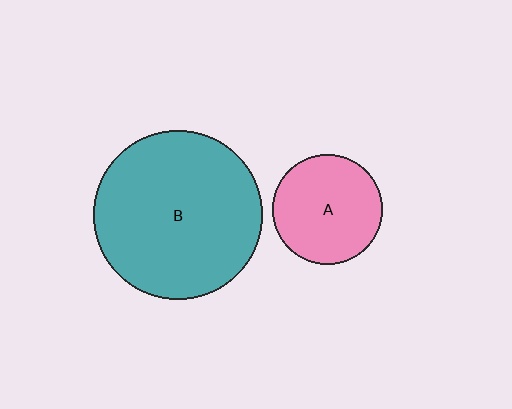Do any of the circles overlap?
No, none of the circles overlap.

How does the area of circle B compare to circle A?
Approximately 2.4 times.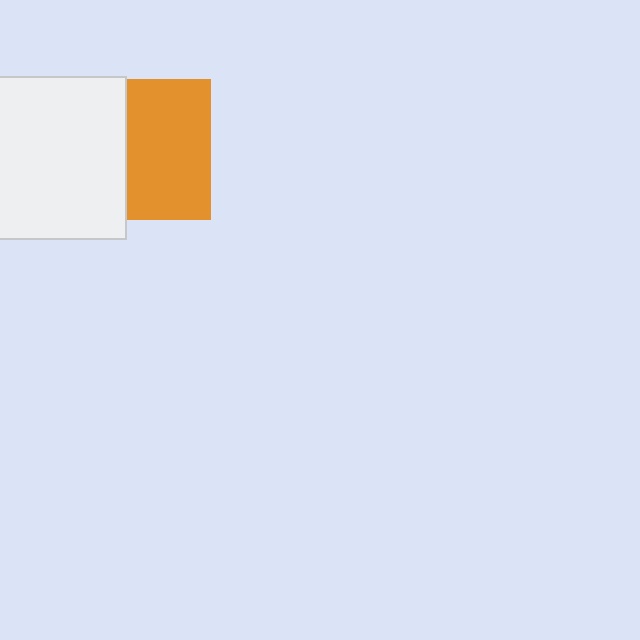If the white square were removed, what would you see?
You would see the complete orange square.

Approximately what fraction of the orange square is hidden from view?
Roughly 41% of the orange square is hidden behind the white square.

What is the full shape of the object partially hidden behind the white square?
The partially hidden object is an orange square.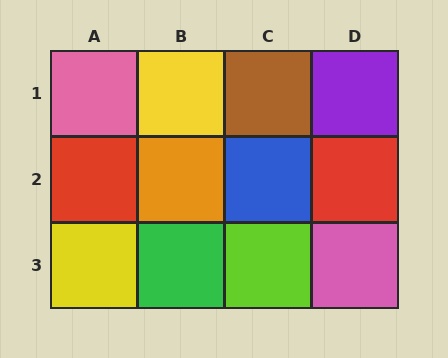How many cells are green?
1 cell is green.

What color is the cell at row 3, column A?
Yellow.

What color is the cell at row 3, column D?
Pink.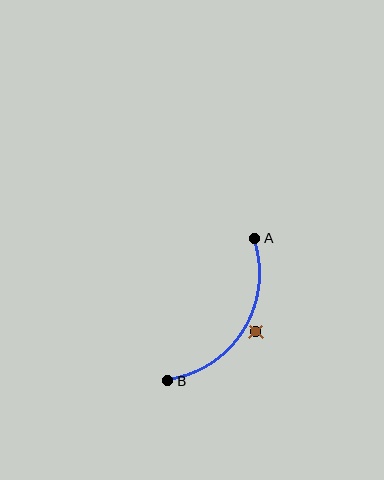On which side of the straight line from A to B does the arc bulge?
The arc bulges to the right of the straight line connecting A and B.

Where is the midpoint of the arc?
The arc midpoint is the point on the curve farthest from the straight line joining A and B. It sits to the right of that line.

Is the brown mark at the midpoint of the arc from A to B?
No — the brown mark does not lie on the arc at all. It sits slightly outside the curve.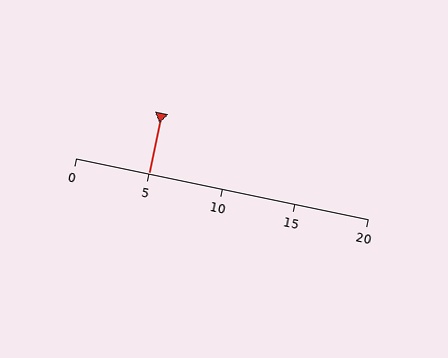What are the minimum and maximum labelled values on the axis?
The axis runs from 0 to 20.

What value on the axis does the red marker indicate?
The marker indicates approximately 5.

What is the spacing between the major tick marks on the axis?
The major ticks are spaced 5 apart.